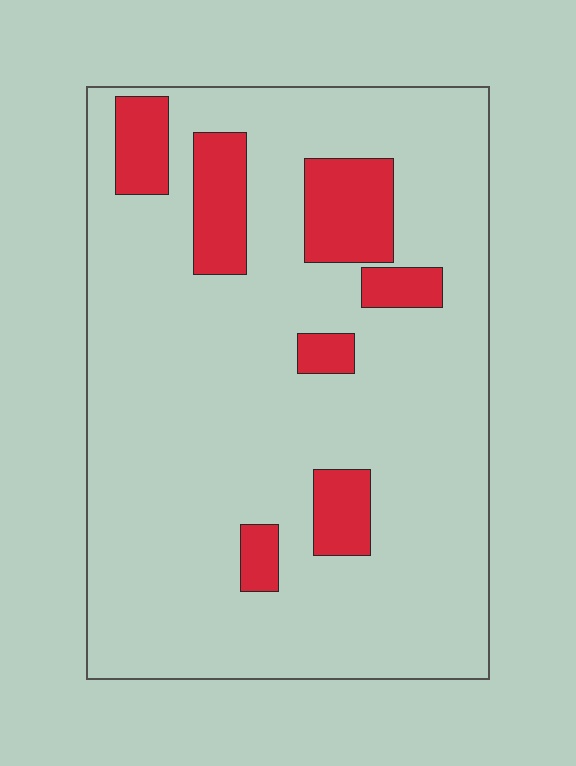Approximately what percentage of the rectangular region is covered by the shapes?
Approximately 15%.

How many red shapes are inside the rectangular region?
7.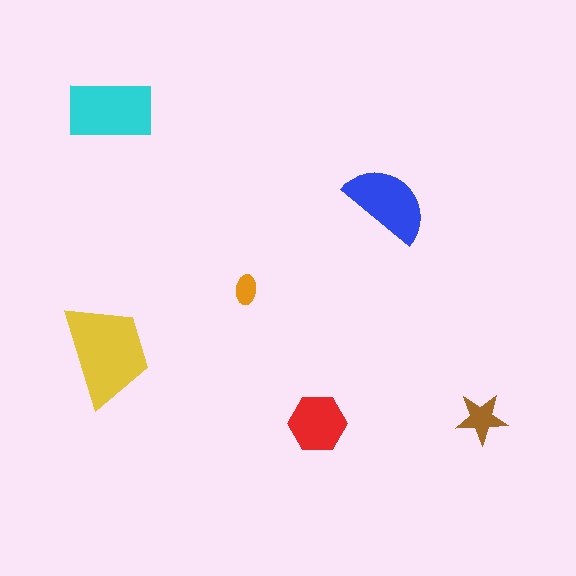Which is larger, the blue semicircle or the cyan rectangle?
The cyan rectangle.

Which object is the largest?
The yellow trapezoid.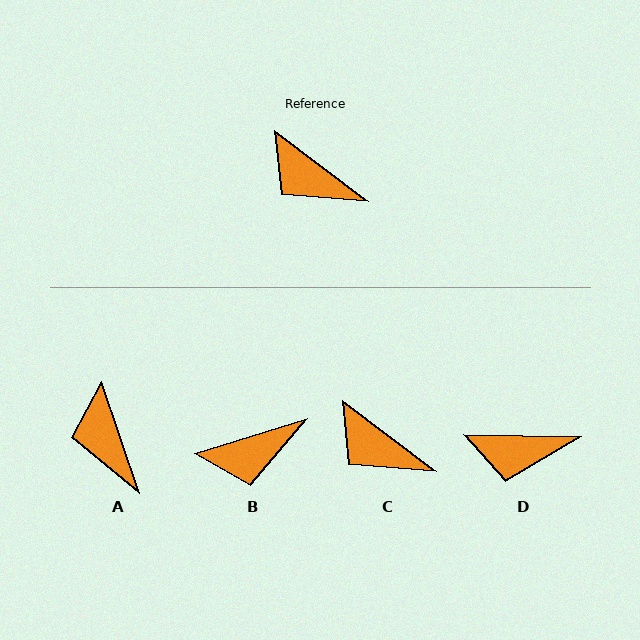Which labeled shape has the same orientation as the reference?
C.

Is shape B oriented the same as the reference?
No, it is off by about 54 degrees.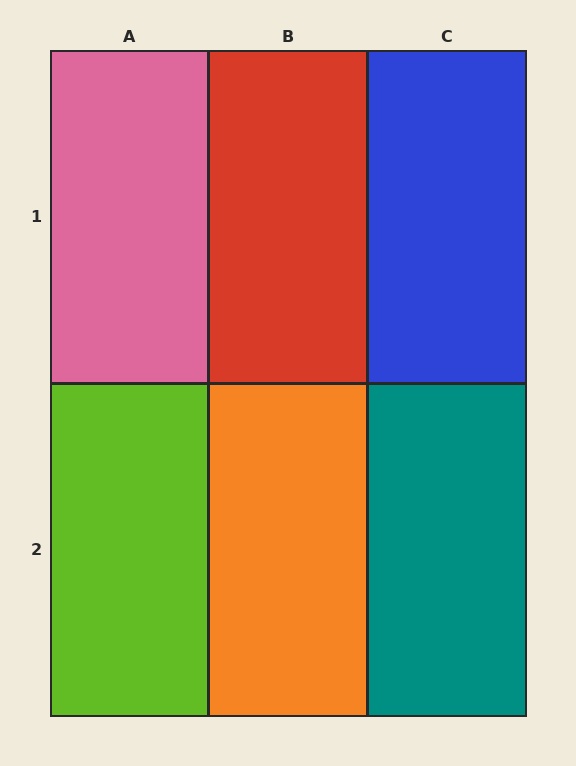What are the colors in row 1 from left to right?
Pink, red, blue.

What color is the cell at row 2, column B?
Orange.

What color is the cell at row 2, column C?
Teal.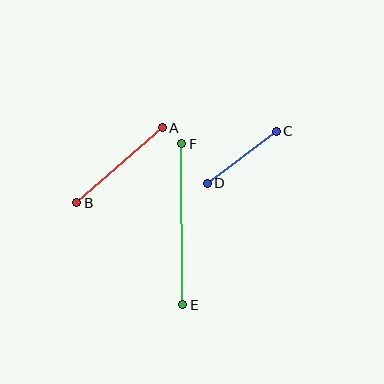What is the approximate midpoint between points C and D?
The midpoint is at approximately (242, 157) pixels.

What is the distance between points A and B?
The distance is approximately 114 pixels.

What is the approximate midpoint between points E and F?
The midpoint is at approximately (182, 224) pixels.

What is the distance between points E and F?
The distance is approximately 161 pixels.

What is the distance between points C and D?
The distance is approximately 86 pixels.